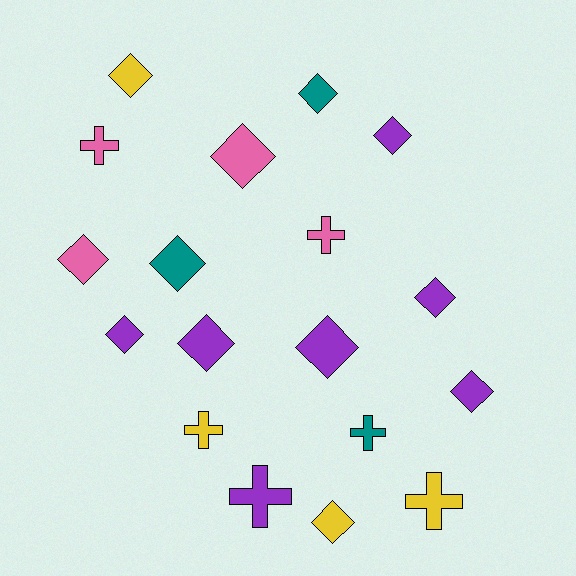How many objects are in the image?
There are 18 objects.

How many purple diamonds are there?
There are 6 purple diamonds.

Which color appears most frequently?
Purple, with 7 objects.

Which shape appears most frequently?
Diamond, with 12 objects.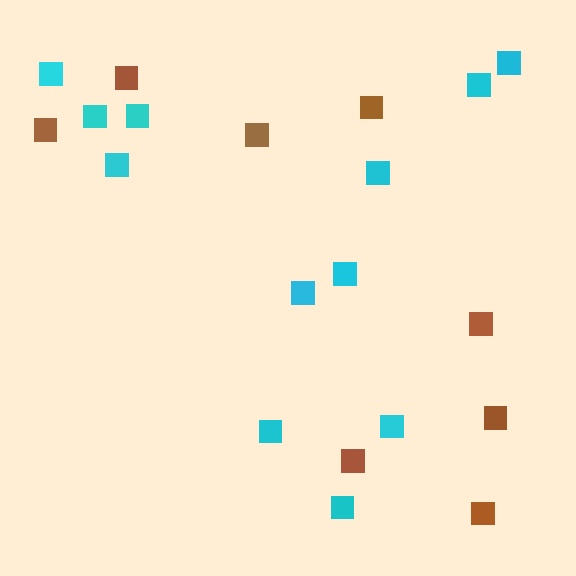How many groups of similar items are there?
There are 2 groups: one group of brown squares (8) and one group of cyan squares (12).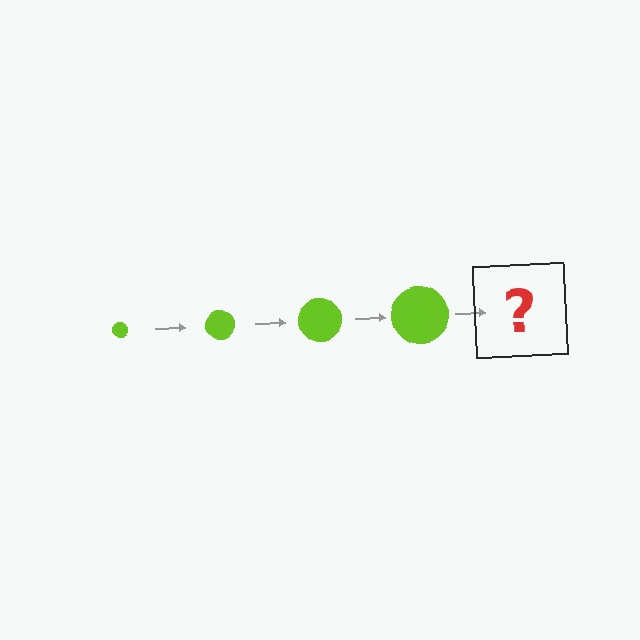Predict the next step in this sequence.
The next step is a lime circle, larger than the previous one.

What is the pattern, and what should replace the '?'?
The pattern is that the circle gets progressively larger each step. The '?' should be a lime circle, larger than the previous one.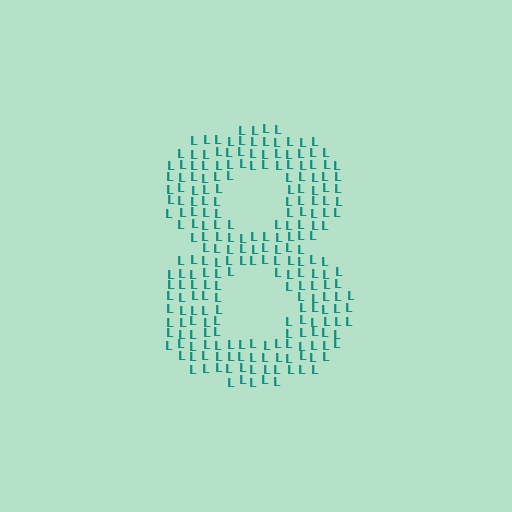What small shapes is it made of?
It is made of small letter L's.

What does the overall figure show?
The overall figure shows the digit 8.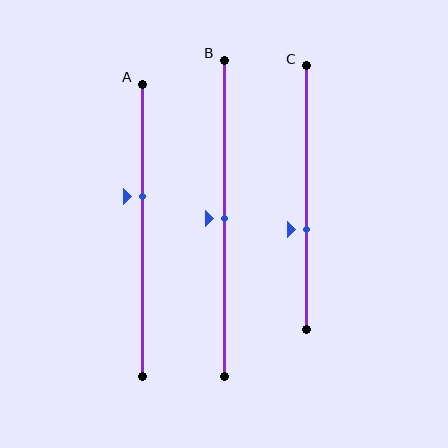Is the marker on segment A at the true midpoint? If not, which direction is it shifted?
No, the marker on segment A is shifted upward by about 12% of the segment length.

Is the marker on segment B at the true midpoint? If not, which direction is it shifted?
Yes, the marker on segment B is at the true midpoint.